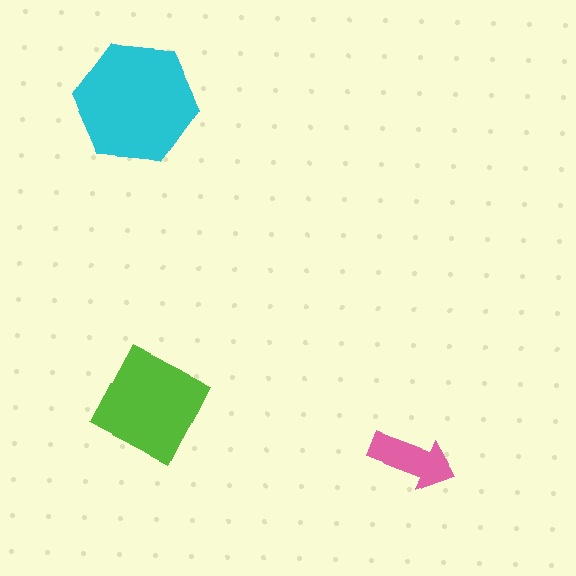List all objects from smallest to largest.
The pink arrow, the lime diamond, the cyan hexagon.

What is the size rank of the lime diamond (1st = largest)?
2nd.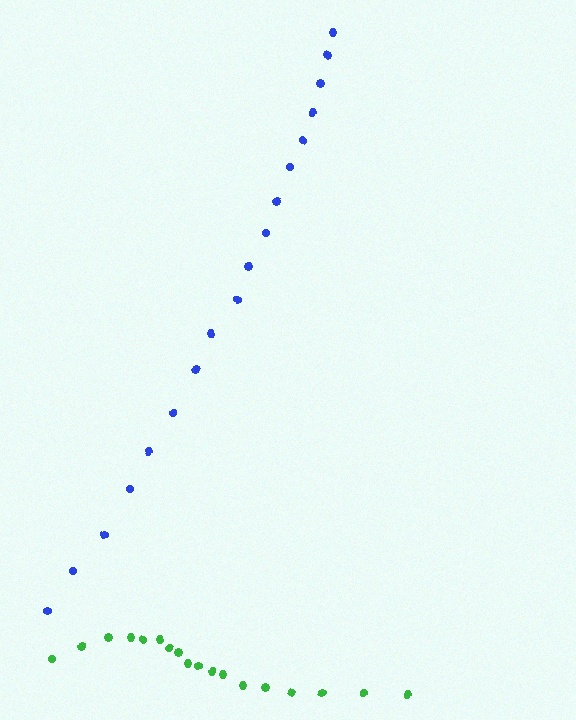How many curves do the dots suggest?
There are 2 distinct paths.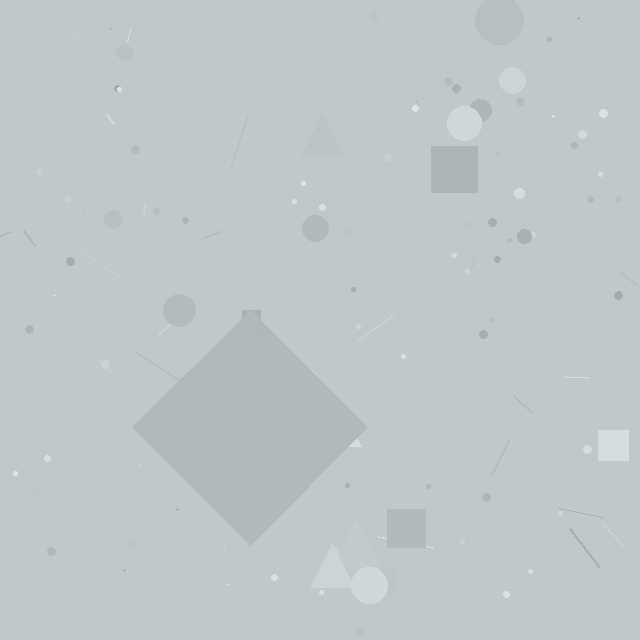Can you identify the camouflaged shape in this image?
The camouflaged shape is a diamond.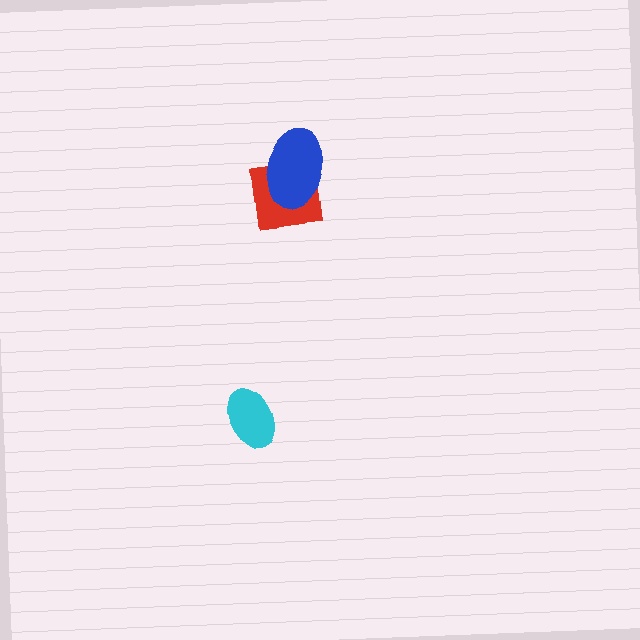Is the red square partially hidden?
Yes, it is partially covered by another shape.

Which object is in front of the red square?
The blue ellipse is in front of the red square.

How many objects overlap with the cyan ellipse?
0 objects overlap with the cyan ellipse.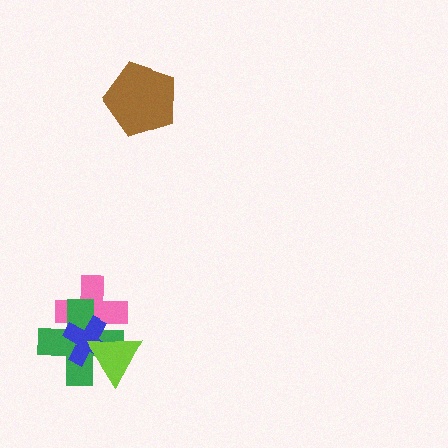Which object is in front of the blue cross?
The lime triangle is in front of the blue cross.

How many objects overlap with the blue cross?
3 objects overlap with the blue cross.